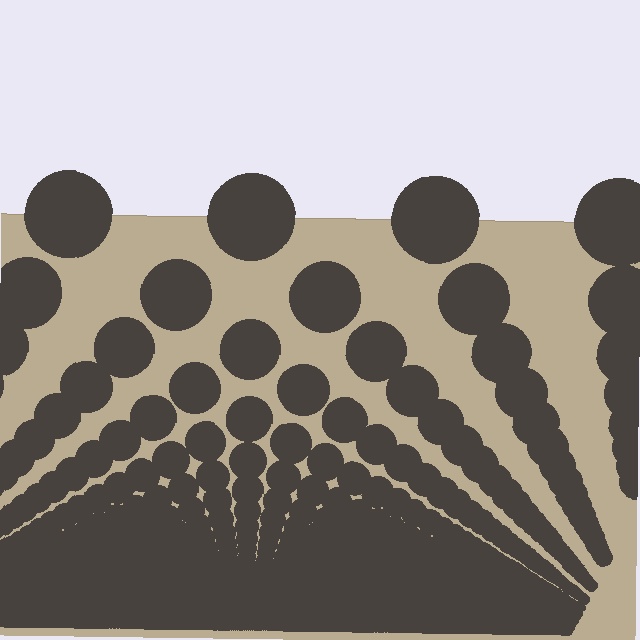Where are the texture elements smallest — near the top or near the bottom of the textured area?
Near the bottom.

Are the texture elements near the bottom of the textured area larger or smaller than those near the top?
Smaller. The gradient is inverted — elements near the bottom are smaller and denser.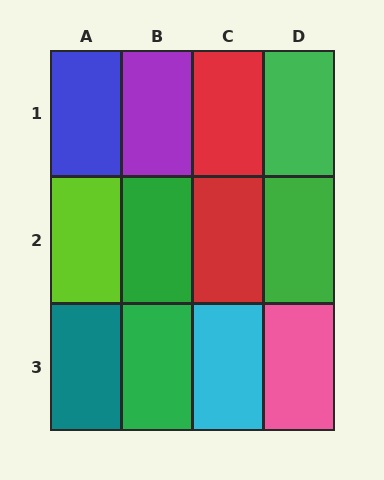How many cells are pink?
1 cell is pink.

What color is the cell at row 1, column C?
Red.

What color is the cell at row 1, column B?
Purple.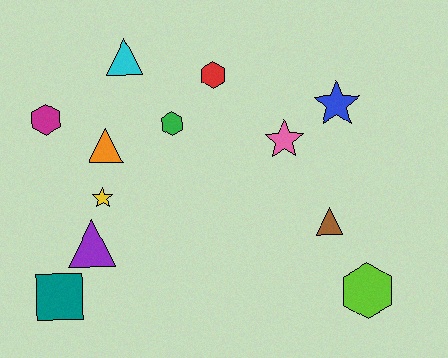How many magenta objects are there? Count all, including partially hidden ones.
There is 1 magenta object.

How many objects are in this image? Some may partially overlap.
There are 12 objects.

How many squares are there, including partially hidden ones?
There is 1 square.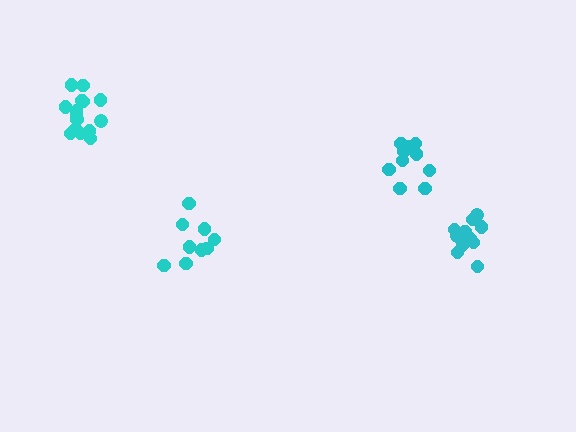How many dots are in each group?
Group 1: 9 dots, Group 2: 13 dots, Group 3: 11 dots, Group 4: 15 dots (48 total).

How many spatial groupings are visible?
There are 4 spatial groupings.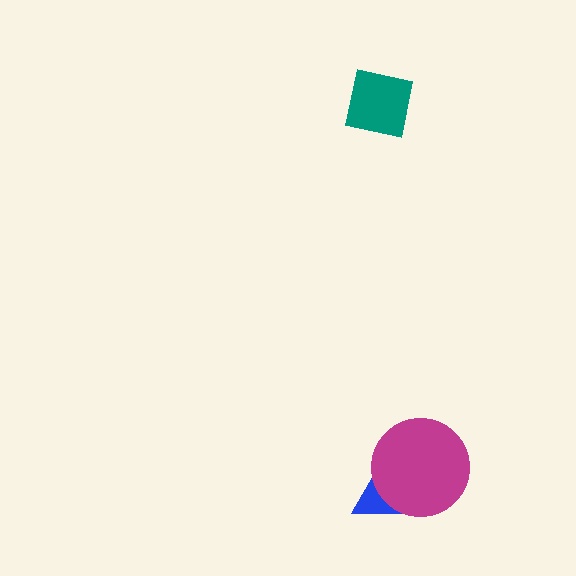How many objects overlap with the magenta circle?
1 object overlaps with the magenta circle.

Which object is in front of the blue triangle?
The magenta circle is in front of the blue triangle.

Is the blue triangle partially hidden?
Yes, it is partially covered by another shape.